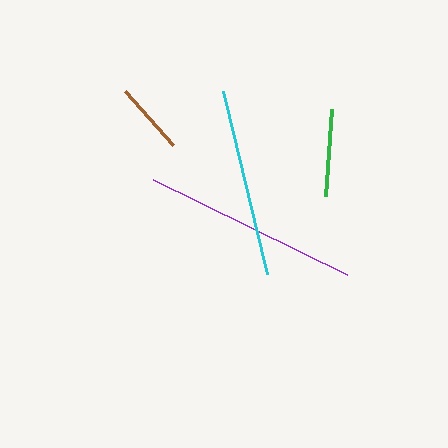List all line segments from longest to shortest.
From longest to shortest: purple, cyan, green, brown.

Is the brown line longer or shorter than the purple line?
The purple line is longer than the brown line.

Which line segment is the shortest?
The brown line is the shortest at approximately 72 pixels.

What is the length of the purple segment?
The purple segment is approximately 215 pixels long.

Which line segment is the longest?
The purple line is the longest at approximately 215 pixels.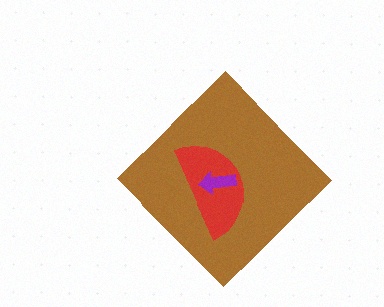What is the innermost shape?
The purple arrow.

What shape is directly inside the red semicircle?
The purple arrow.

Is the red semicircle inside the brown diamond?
Yes.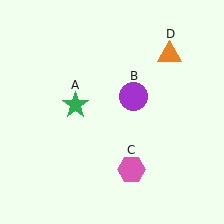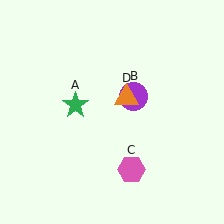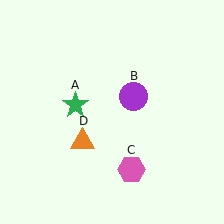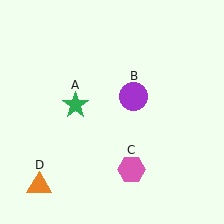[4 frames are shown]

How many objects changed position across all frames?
1 object changed position: orange triangle (object D).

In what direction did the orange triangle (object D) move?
The orange triangle (object D) moved down and to the left.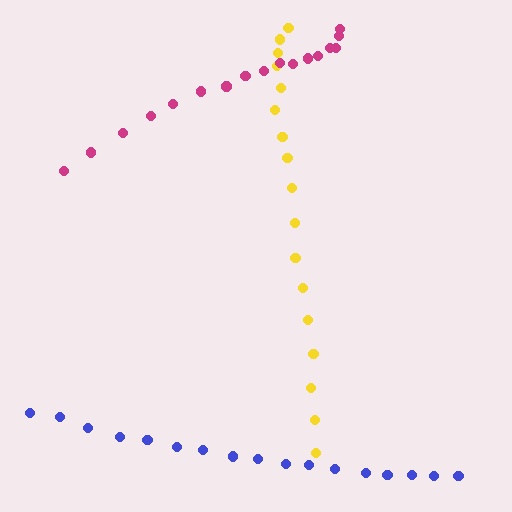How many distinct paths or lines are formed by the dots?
There are 3 distinct paths.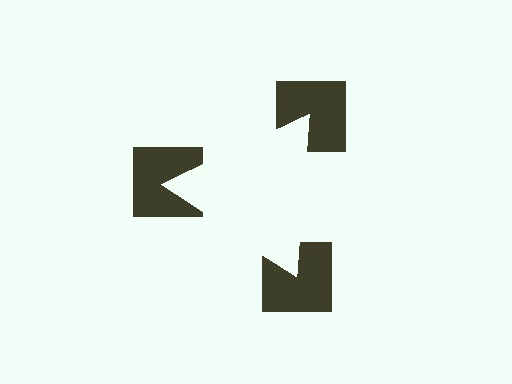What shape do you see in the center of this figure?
An illusory triangle — its edges are inferred from the aligned wedge cuts in the notched squares, not physically drawn.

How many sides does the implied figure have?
3 sides.